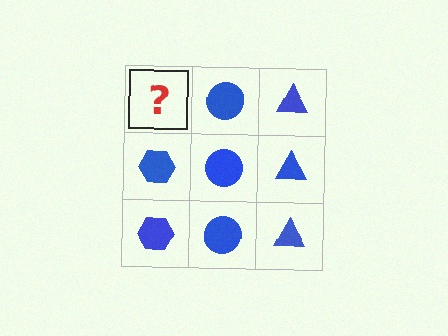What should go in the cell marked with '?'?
The missing cell should contain a blue hexagon.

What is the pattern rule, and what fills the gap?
The rule is that each column has a consistent shape. The gap should be filled with a blue hexagon.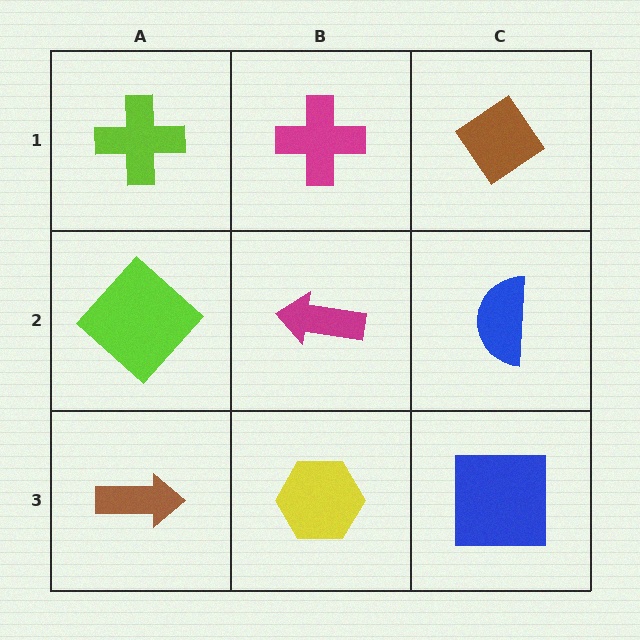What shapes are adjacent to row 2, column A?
A lime cross (row 1, column A), a brown arrow (row 3, column A), a magenta arrow (row 2, column B).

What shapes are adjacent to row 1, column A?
A lime diamond (row 2, column A), a magenta cross (row 1, column B).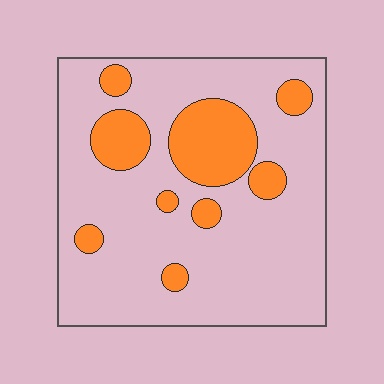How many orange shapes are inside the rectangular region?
9.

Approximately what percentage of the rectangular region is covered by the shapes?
Approximately 20%.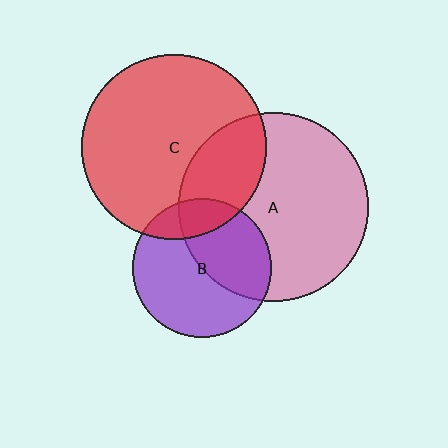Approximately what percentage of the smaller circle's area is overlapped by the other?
Approximately 15%.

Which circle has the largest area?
Circle A (pink).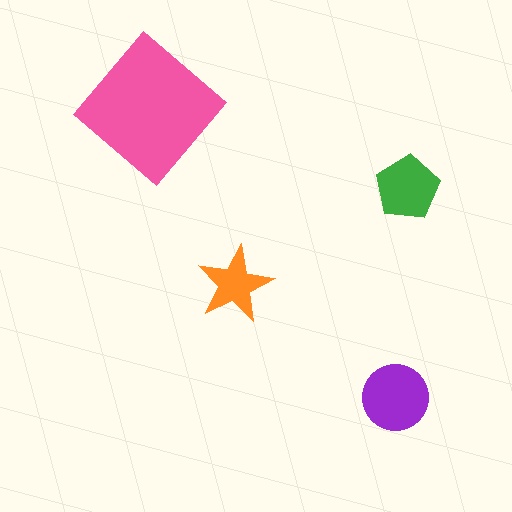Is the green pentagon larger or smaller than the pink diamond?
Smaller.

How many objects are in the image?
There are 4 objects in the image.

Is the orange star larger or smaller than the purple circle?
Smaller.